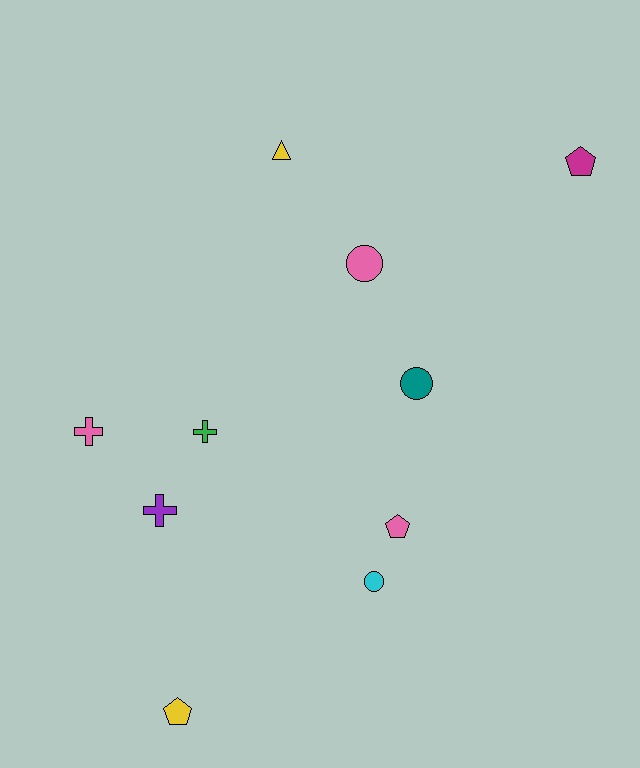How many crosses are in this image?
There are 3 crosses.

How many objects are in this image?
There are 10 objects.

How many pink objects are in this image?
There are 3 pink objects.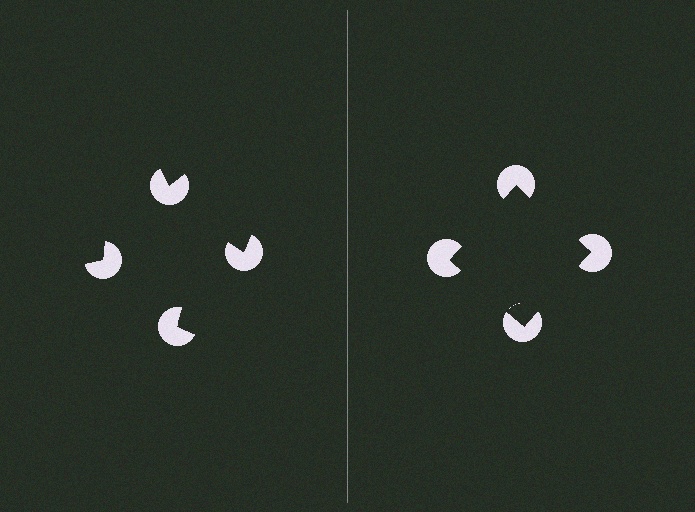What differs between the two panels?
The pac-man discs are positioned identically on both sides; only the wedge orientations differ. On the right they align to a square; on the left they are misaligned.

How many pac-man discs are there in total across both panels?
8 — 4 on each side.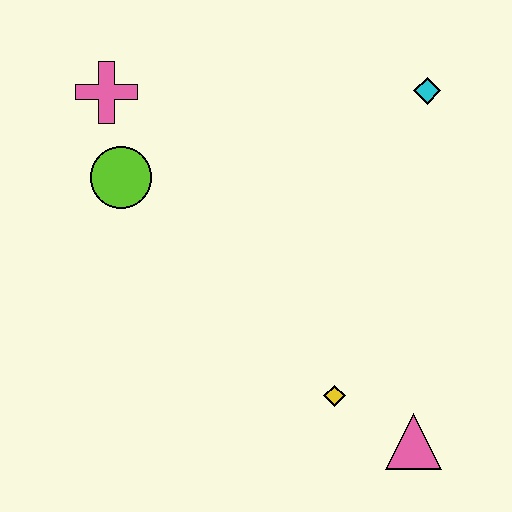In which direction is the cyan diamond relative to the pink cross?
The cyan diamond is to the right of the pink cross.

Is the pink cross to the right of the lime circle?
No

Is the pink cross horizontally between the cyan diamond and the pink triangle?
No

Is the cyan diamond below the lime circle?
No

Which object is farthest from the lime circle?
The pink triangle is farthest from the lime circle.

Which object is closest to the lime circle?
The pink cross is closest to the lime circle.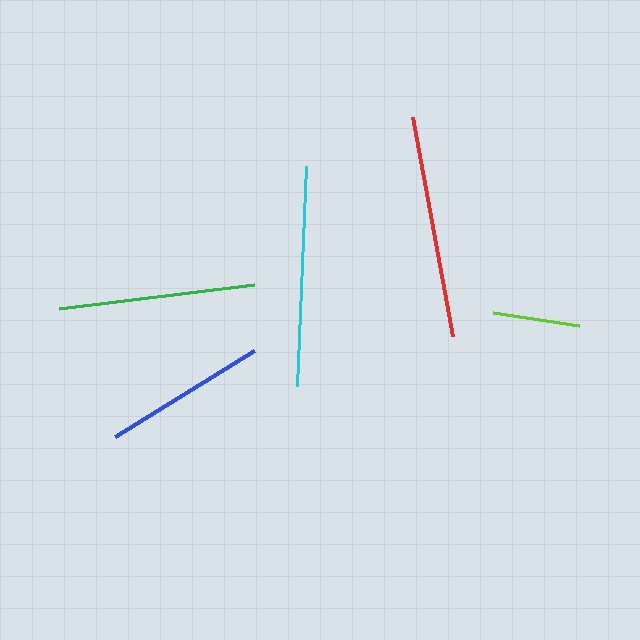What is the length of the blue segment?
The blue segment is approximately 164 pixels long.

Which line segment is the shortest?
The lime line is the shortest at approximately 87 pixels.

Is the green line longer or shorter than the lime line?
The green line is longer than the lime line.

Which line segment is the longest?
The red line is the longest at approximately 223 pixels.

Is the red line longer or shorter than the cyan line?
The red line is longer than the cyan line.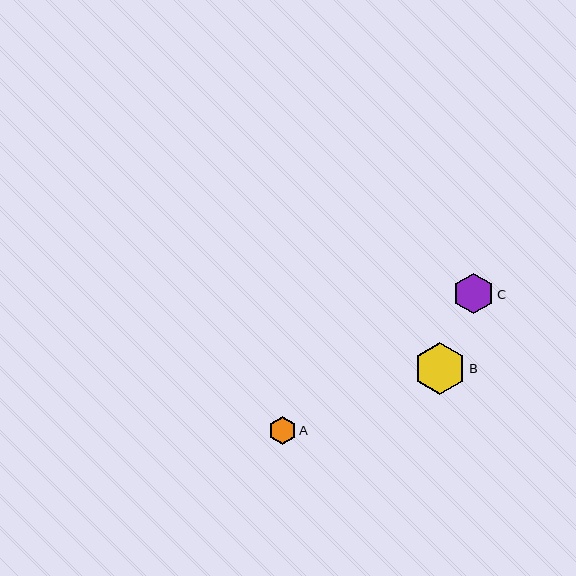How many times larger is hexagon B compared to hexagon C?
Hexagon B is approximately 1.3 times the size of hexagon C.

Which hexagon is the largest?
Hexagon B is the largest with a size of approximately 52 pixels.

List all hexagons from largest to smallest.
From largest to smallest: B, C, A.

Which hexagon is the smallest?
Hexagon A is the smallest with a size of approximately 28 pixels.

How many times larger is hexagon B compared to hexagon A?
Hexagon B is approximately 1.9 times the size of hexagon A.